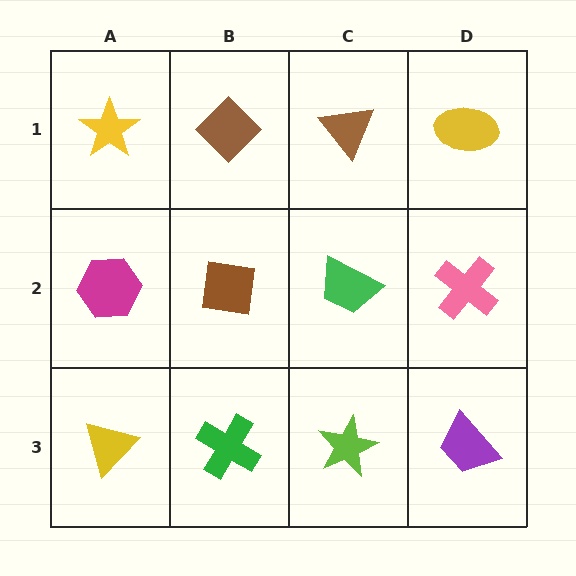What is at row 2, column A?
A magenta hexagon.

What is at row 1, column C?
A brown triangle.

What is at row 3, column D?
A purple trapezoid.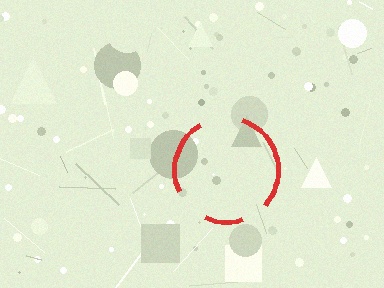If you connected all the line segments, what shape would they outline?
They would outline a circle.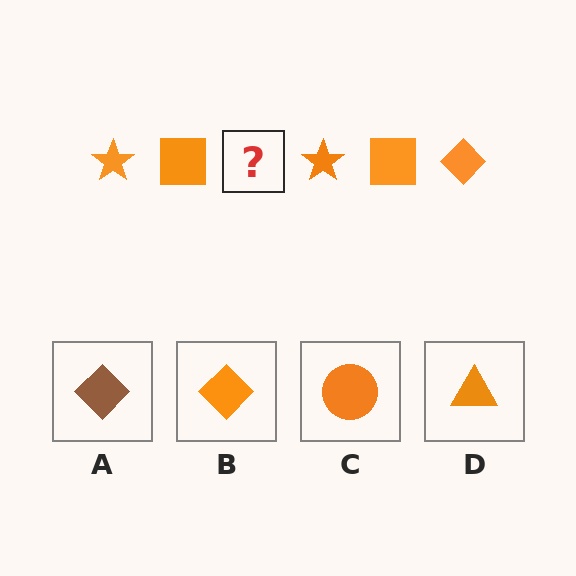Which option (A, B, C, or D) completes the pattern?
B.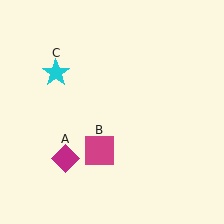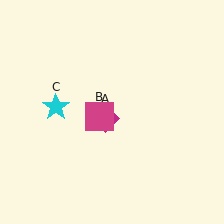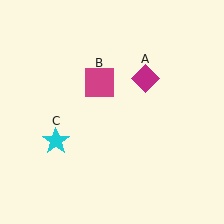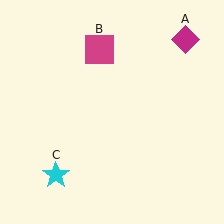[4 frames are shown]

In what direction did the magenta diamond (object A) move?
The magenta diamond (object A) moved up and to the right.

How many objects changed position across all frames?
3 objects changed position: magenta diamond (object A), magenta square (object B), cyan star (object C).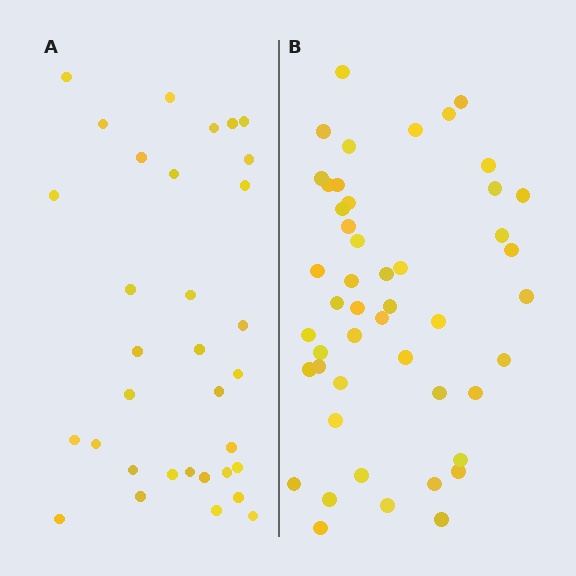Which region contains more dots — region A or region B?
Region B (the right region) has more dots.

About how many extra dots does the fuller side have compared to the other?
Region B has approximately 15 more dots than region A.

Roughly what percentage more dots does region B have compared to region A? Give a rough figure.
About 45% more.